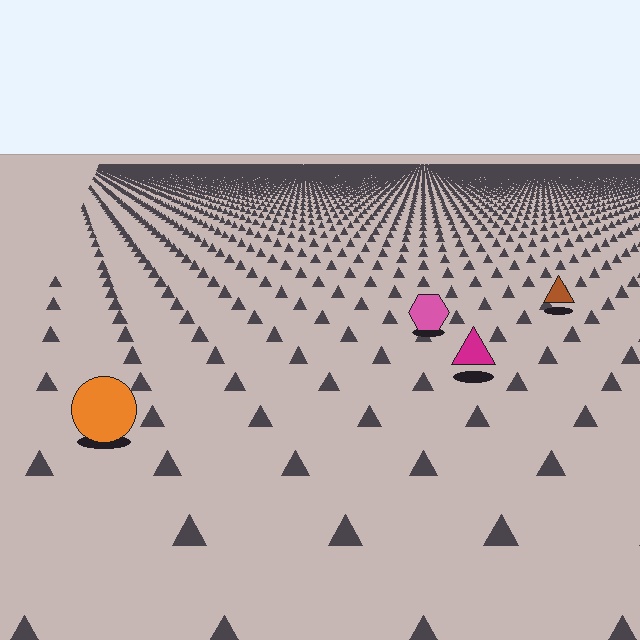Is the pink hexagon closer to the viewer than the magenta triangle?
No. The magenta triangle is closer — you can tell from the texture gradient: the ground texture is coarser near it.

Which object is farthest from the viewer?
The brown triangle is farthest from the viewer. It appears smaller and the ground texture around it is denser.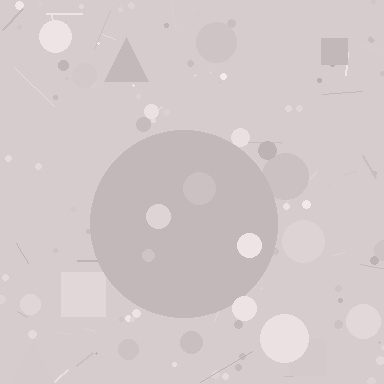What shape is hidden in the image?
A circle is hidden in the image.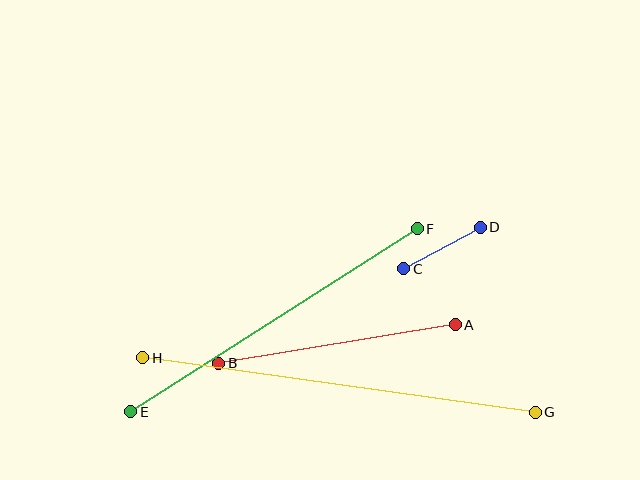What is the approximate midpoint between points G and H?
The midpoint is at approximately (339, 385) pixels.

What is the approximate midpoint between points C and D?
The midpoint is at approximately (442, 248) pixels.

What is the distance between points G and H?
The distance is approximately 396 pixels.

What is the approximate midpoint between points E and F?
The midpoint is at approximately (274, 320) pixels.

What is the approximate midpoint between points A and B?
The midpoint is at approximately (337, 344) pixels.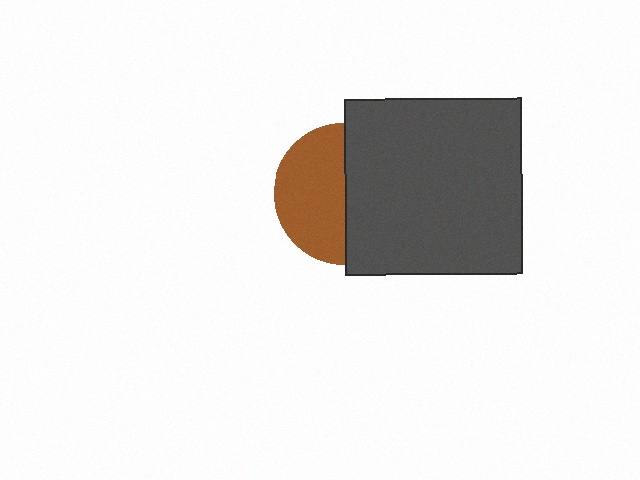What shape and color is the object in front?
The object in front is a dark gray square.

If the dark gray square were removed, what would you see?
You would see the complete brown circle.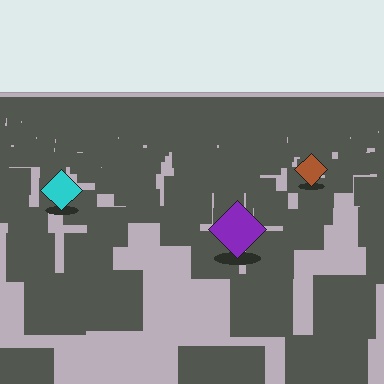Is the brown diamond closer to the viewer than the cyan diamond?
No. The cyan diamond is closer — you can tell from the texture gradient: the ground texture is coarser near it.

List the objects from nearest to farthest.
From nearest to farthest: the purple diamond, the cyan diamond, the brown diamond.